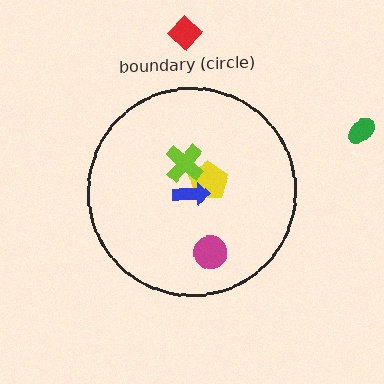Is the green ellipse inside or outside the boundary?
Outside.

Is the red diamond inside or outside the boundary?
Outside.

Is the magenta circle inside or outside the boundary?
Inside.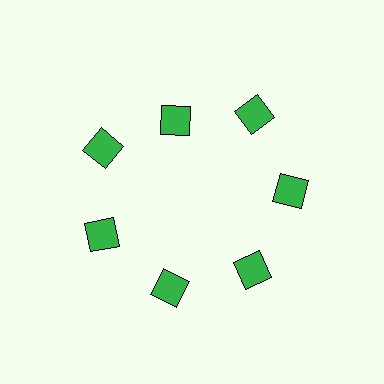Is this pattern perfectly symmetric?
No. The 7 green squares are arranged in a ring, but one element near the 12 o'clock position is pulled inward toward the center, breaking the 7-fold rotational symmetry.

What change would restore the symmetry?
The symmetry would be restored by moving it outward, back onto the ring so that all 7 squares sit at equal angles and equal distance from the center.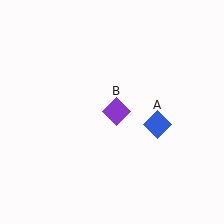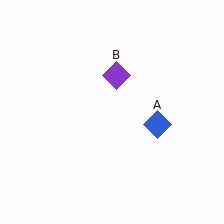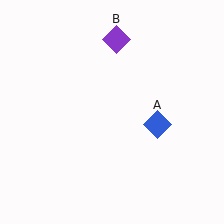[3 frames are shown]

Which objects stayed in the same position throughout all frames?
Blue diamond (object A) remained stationary.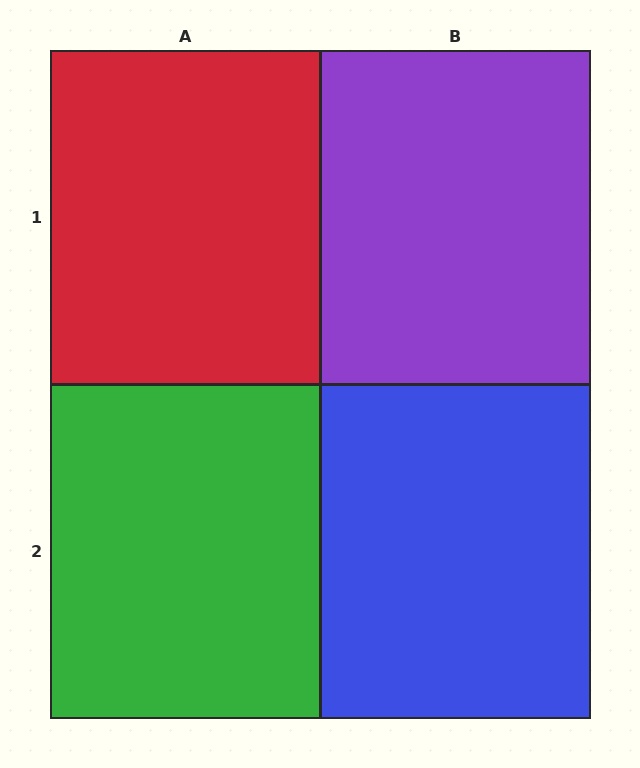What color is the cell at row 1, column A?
Red.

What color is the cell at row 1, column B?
Purple.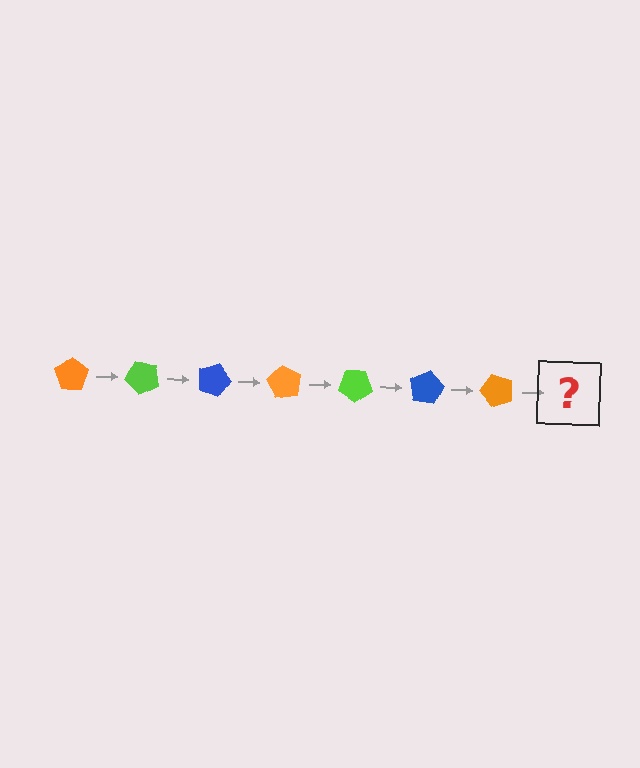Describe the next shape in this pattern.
It should be a lime pentagon, rotated 315 degrees from the start.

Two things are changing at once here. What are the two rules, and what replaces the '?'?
The two rules are that it rotates 45 degrees each step and the color cycles through orange, lime, and blue. The '?' should be a lime pentagon, rotated 315 degrees from the start.